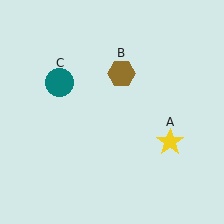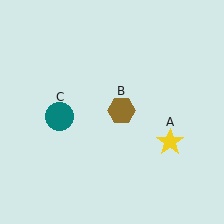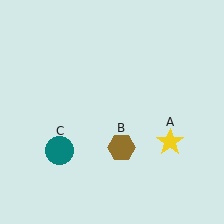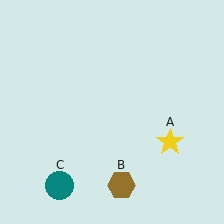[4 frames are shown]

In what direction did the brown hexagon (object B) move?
The brown hexagon (object B) moved down.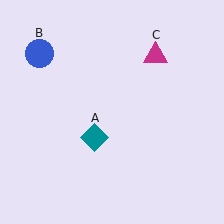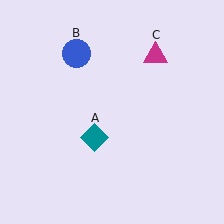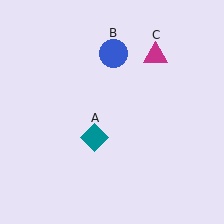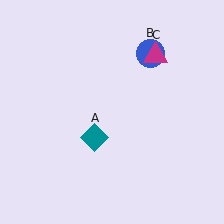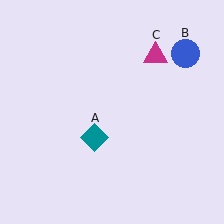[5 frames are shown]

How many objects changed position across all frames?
1 object changed position: blue circle (object B).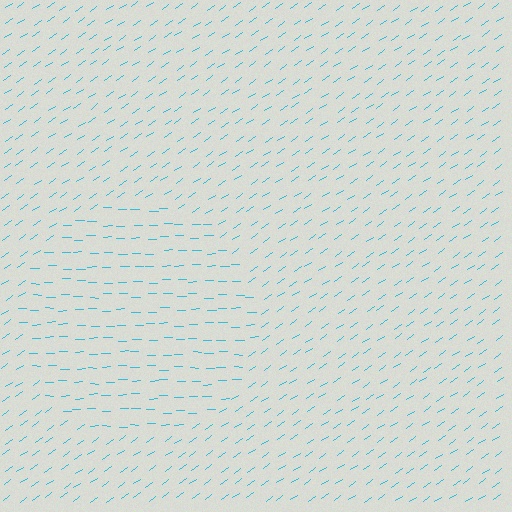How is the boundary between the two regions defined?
The boundary is defined purely by a change in line orientation (approximately 34 degrees difference). All lines are the same color and thickness.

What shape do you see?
I see a circle.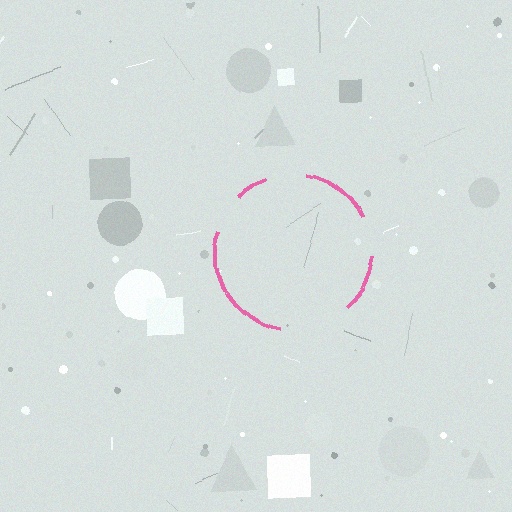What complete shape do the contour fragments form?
The contour fragments form a circle.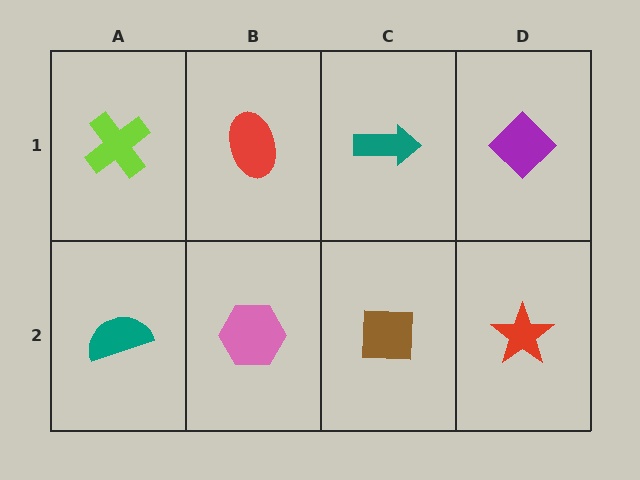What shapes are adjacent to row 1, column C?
A brown square (row 2, column C), a red ellipse (row 1, column B), a purple diamond (row 1, column D).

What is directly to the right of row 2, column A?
A pink hexagon.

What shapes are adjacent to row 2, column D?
A purple diamond (row 1, column D), a brown square (row 2, column C).